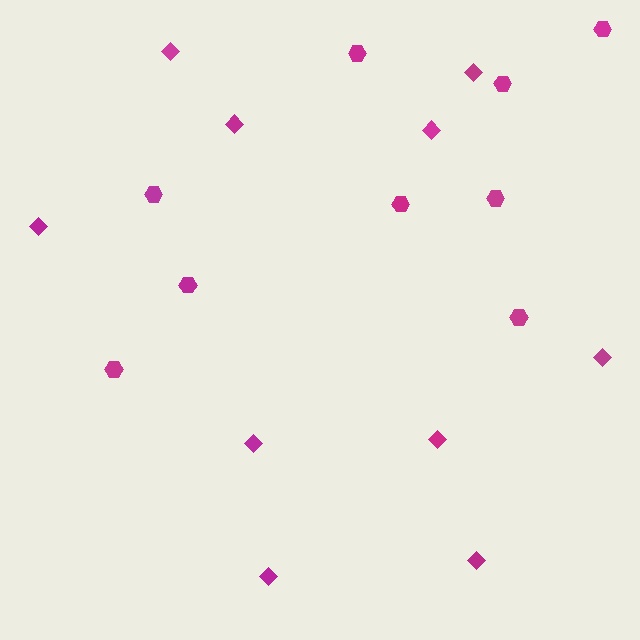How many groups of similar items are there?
There are 2 groups: one group of diamonds (10) and one group of hexagons (9).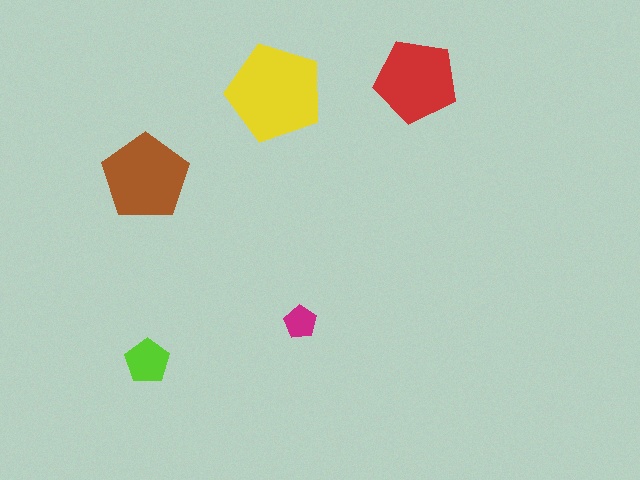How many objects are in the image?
There are 5 objects in the image.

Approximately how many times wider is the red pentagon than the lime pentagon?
About 2 times wider.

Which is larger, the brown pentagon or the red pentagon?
The brown one.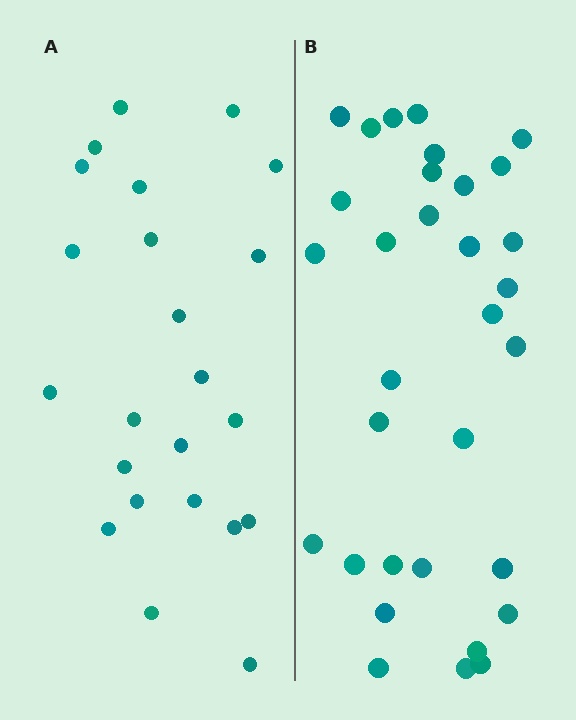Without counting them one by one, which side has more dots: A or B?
Region B (the right region) has more dots.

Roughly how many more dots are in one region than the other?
Region B has roughly 8 or so more dots than region A.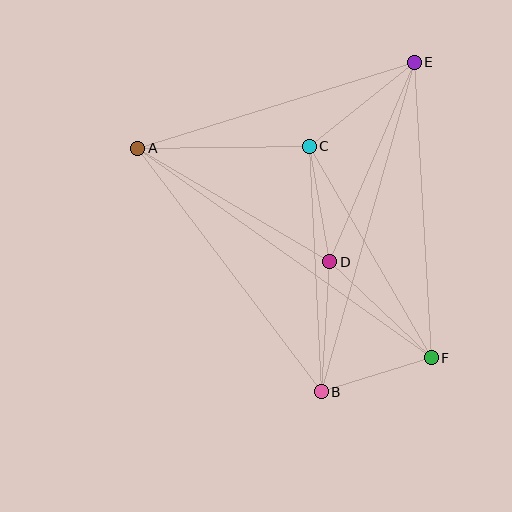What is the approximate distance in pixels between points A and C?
The distance between A and C is approximately 172 pixels.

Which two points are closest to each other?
Points B and F are closest to each other.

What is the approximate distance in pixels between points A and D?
The distance between A and D is approximately 223 pixels.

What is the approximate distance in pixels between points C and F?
The distance between C and F is approximately 244 pixels.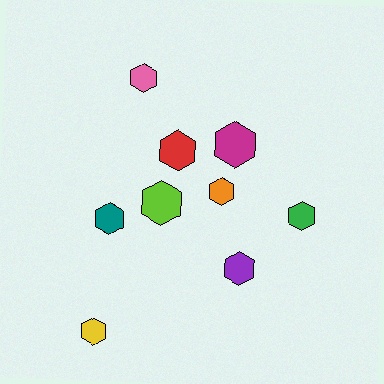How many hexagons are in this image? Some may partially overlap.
There are 9 hexagons.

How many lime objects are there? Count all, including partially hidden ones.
There is 1 lime object.